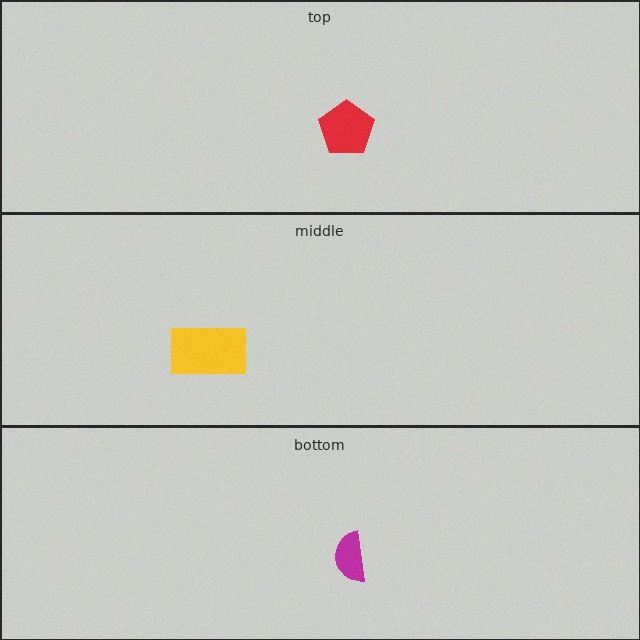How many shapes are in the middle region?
1.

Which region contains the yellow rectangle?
The middle region.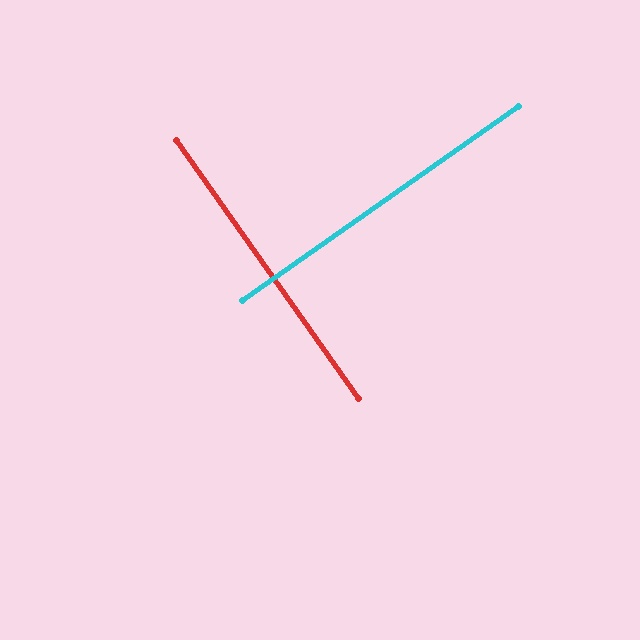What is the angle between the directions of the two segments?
Approximately 90 degrees.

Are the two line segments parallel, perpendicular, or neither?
Perpendicular — they meet at approximately 90°.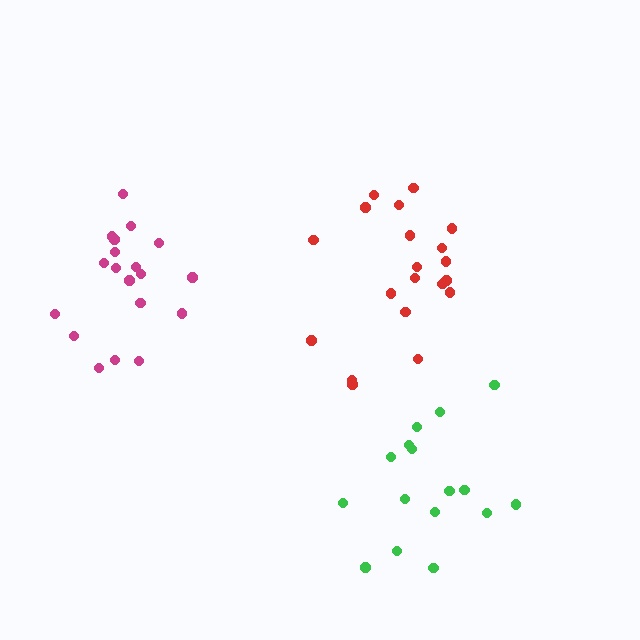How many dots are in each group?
Group 1: 16 dots, Group 2: 20 dots, Group 3: 20 dots (56 total).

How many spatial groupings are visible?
There are 3 spatial groupings.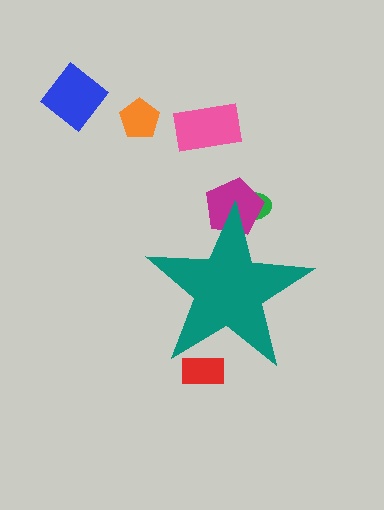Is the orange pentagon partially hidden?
No, the orange pentagon is fully visible.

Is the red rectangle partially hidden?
Yes, the red rectangle is partially hidden behind the teal star.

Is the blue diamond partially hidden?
No, the blue diamond is fully visible.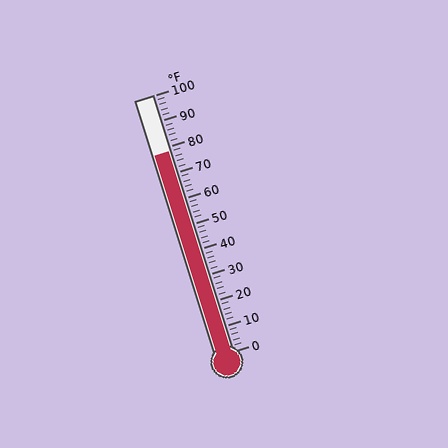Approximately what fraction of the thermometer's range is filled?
The thermometer is filled to approximately 80% of its range.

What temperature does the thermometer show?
The thermometer shows approximately 78°F.